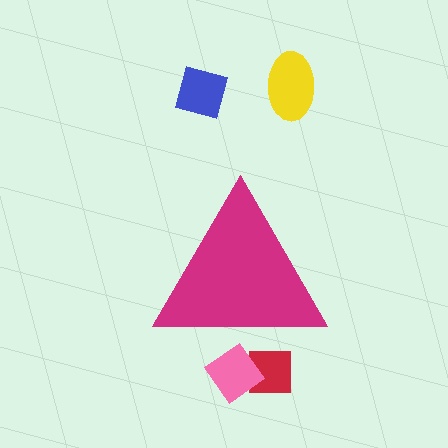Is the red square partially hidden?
Yes, the red square is partially hidden behind the magenta triangle.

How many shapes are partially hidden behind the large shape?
2 shapes are partially hidden.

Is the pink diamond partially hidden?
Yes, the pink diamond is partially hidden behind the magenta triangle.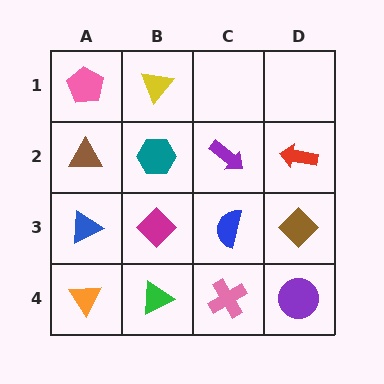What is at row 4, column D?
A purple circle.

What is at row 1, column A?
A pink pentagon.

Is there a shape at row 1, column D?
No, that cell is empty.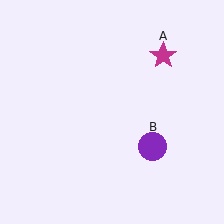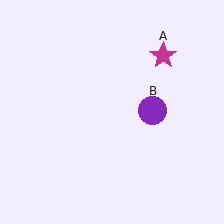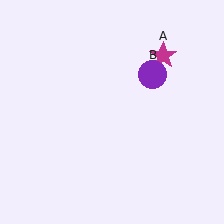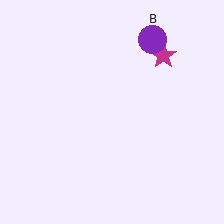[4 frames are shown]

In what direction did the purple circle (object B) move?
The purple circle (object B) moved up.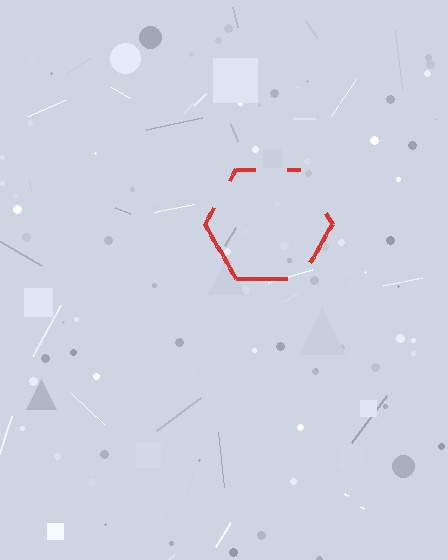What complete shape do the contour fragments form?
The contour fragments form a hexagon.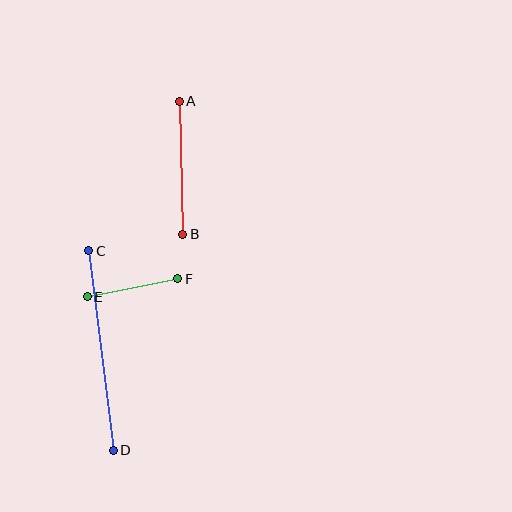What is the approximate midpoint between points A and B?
The midpoint is at approximately (181, 168) pixels.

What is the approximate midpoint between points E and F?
The midpoint is at approximately (133, 288) pixels.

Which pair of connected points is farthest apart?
Points C and D are farthest apart.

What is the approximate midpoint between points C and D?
The midpoint is at approximately (101, 351) pixels.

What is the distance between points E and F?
The distance is approximately 92 pixels.